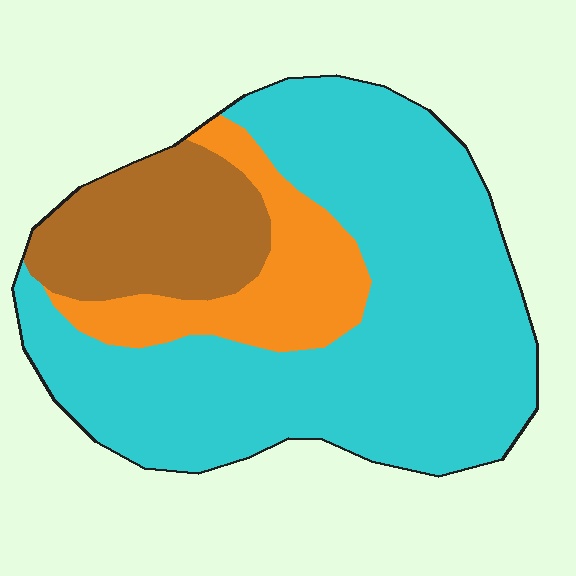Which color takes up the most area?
Cyan, at roughly 65%.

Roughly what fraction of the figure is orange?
Orange covers about 15% of the figure.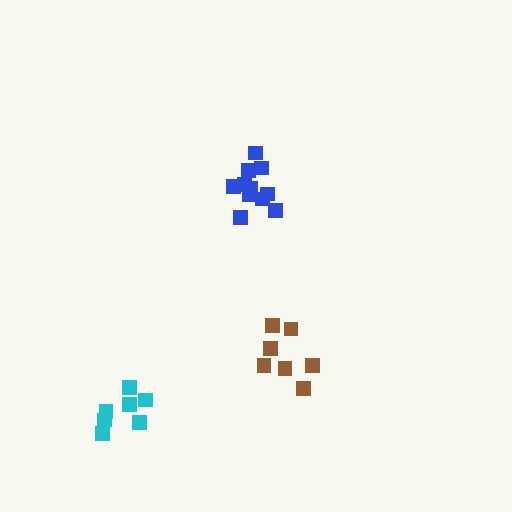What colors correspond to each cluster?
The clusters are colored: cyan, blue, brown.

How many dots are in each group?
Group 1: 7 dots, Group 2: 11 dots, Group 3: 7 dots (25 total).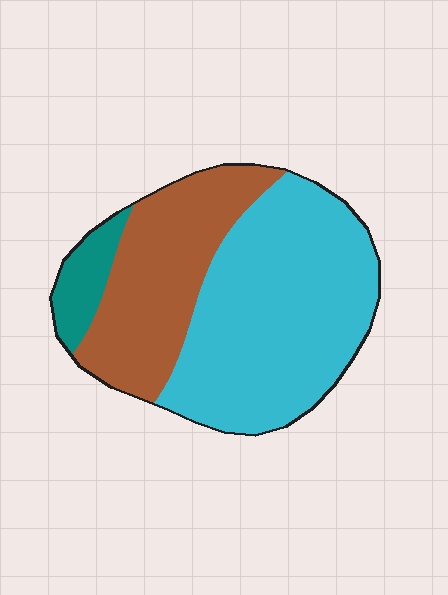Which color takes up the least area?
Teal, at roughly 10%.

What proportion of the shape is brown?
Brown takes up about one third (1/3) of the shape.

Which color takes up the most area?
Cyan, at roughly 60%.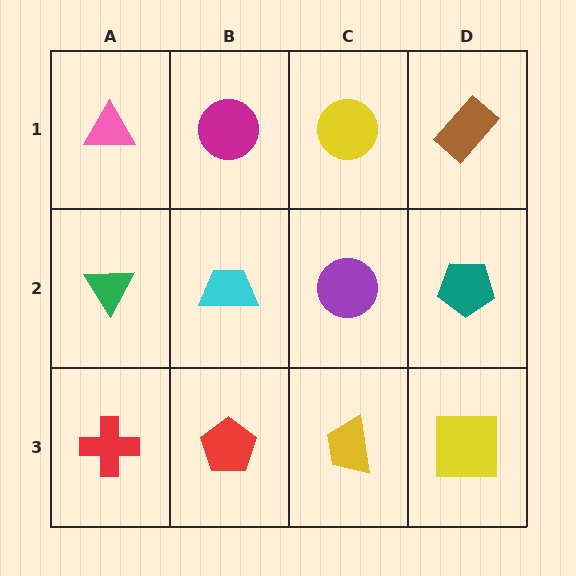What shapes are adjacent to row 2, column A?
A pink triangle (row 1, column A), a red cross (row 3, column A), a cyan trapezoid (row 2, column B).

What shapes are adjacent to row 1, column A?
A green triangle (row 2, column A), a magenta circle (row 1, column B).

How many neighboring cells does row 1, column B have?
3.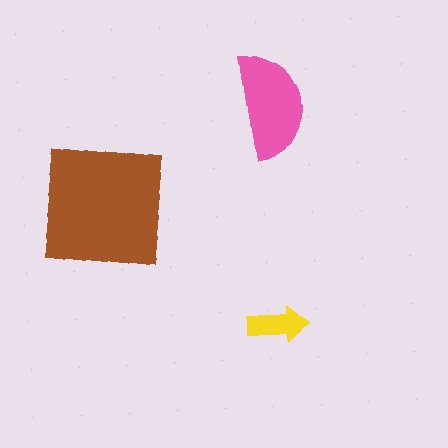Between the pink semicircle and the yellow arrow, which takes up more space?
The pink semicircle.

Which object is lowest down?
The yellow arrow is bottommost.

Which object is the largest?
The brown square.